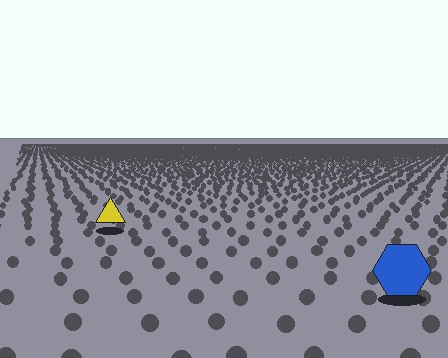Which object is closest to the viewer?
The blue hexagon is closest. The texture marks near it are larger and more spread out.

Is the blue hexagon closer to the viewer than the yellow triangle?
Yes. The blue hexagon is closer — you can tell from the texture gradient: the ground texture is coarser near it.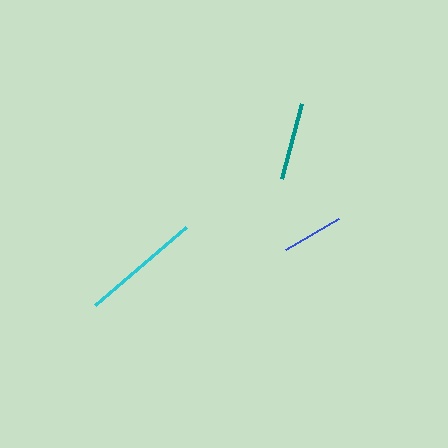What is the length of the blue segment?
The blue segment is approximately 61 pixels long.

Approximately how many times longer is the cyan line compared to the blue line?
The cyan line is approximately 2.0 times the length of the blue line.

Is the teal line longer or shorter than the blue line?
The teal line is longer than the blue line.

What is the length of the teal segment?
The teal segment is approximately 77 pixels long.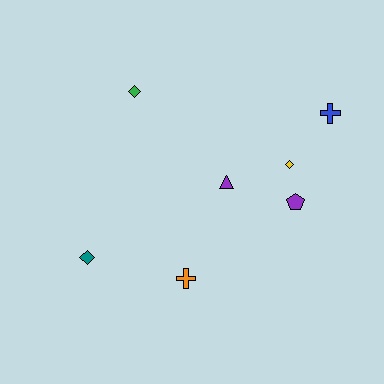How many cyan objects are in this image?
There are no cyan objects.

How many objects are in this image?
There are 7 objects.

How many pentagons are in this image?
There is 1 pentagon.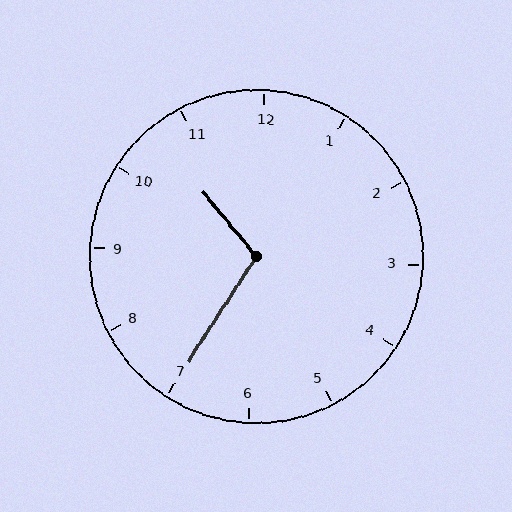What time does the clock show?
10:35.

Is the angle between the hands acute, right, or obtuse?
It is obtuse.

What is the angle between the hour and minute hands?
Approximately 108 degrees.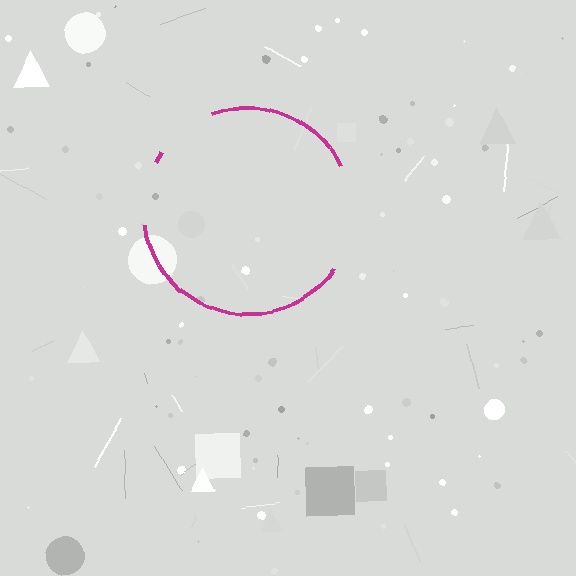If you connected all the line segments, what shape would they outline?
They would outline a circle.